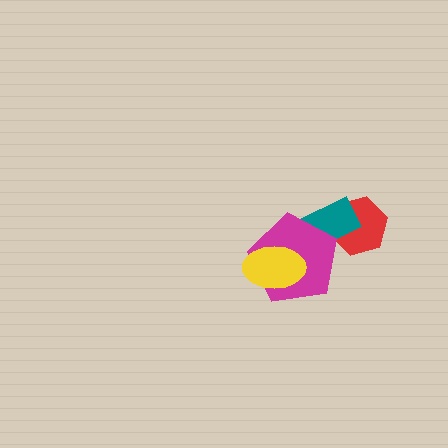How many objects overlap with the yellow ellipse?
1 object overlaps with the yellow ellipse.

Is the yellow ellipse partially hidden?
No, no other shape covers it.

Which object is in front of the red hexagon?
The teal rectangle is in front of the red hexagon.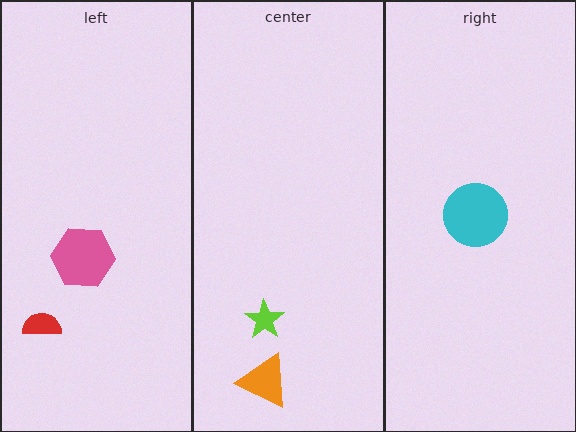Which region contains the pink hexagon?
The left region.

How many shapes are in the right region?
1.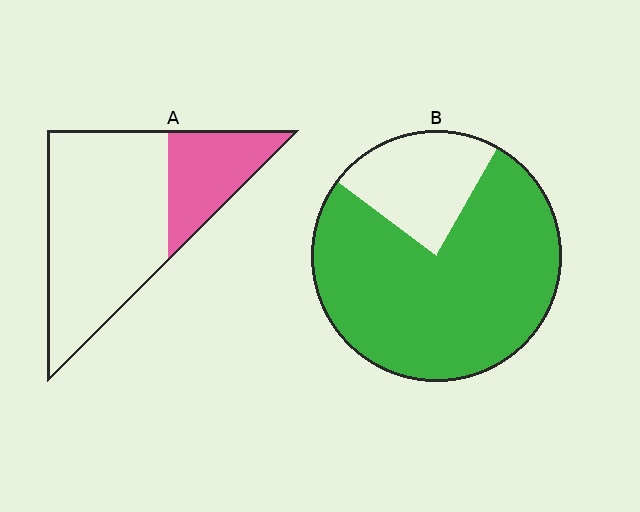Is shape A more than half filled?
No.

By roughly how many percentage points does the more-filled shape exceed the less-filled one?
By roughly 50 percentage points (B over A).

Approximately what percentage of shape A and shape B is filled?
A is approximately 25% and B is approximately 75%.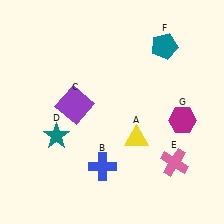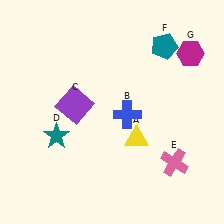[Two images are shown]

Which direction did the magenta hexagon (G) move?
The magenta hexagon (G) moved up.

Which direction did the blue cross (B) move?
The blue cross (B) moved up.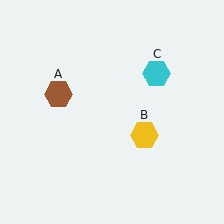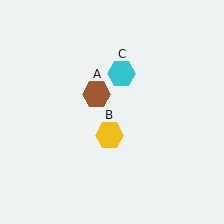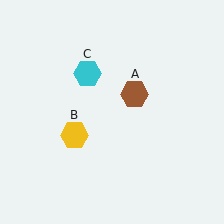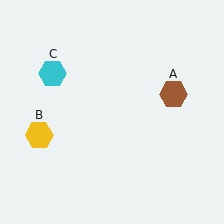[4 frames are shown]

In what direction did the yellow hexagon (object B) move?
The yellow hexagon (object B) moved left.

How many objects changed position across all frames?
3 objects changed position: brown hexagon (object A), yellow hexagon (object B), cyan hexagon (object C).